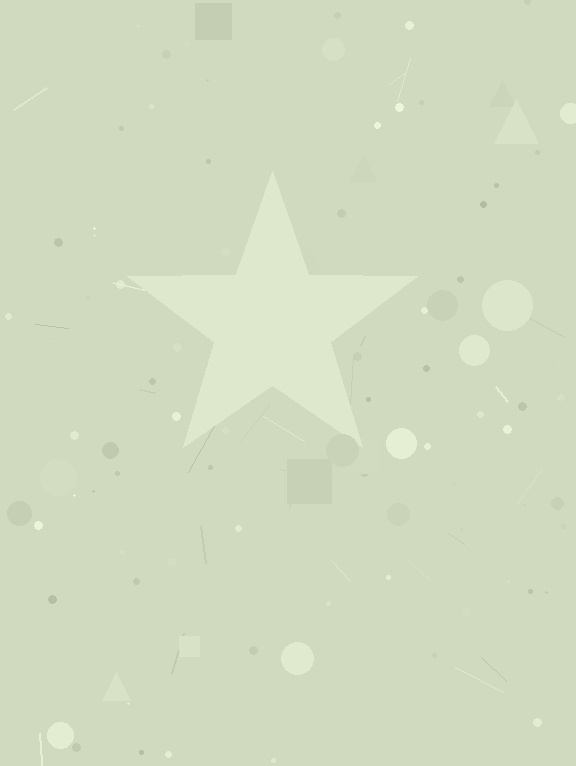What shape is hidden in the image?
A star is hidden in the image.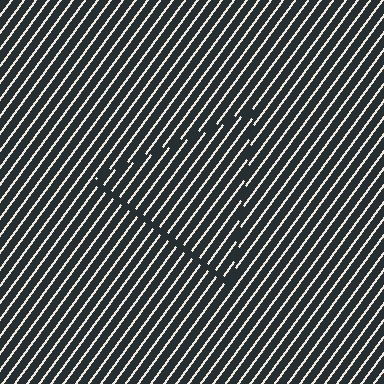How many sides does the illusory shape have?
3 sides — the line-ends trace a triangle.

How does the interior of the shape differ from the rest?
The interior of the shape contains the same grating, shifted by half a period — the contour is defined by the phase discontinuity where line-ends from the inner and outer gratings abut.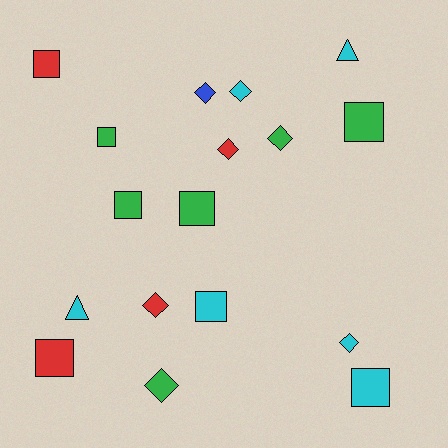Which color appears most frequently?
Cyan, with 6 objects.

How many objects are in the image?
There are 17 objects.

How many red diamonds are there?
There are 2 red diamonds.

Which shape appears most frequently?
Square, with 8 objects.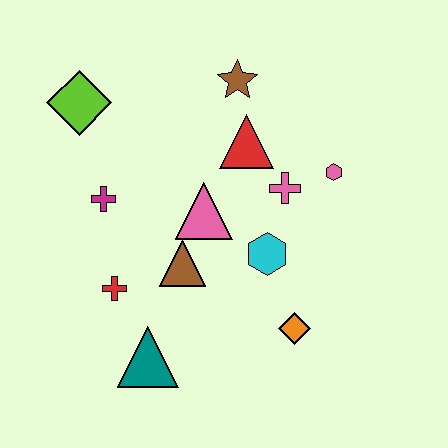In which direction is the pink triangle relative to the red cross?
The pink triangle is to the right of the red cross.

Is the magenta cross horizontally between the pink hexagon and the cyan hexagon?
No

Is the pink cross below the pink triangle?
No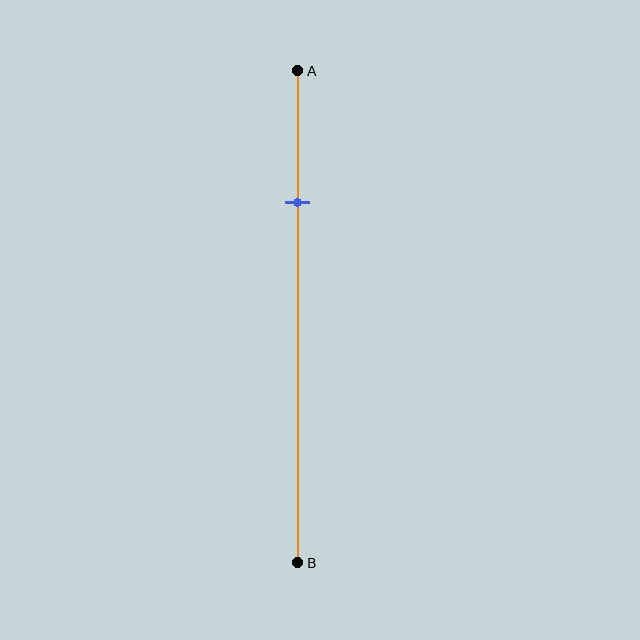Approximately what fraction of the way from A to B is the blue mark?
The blue mark is approximately 25% of the way from A to B.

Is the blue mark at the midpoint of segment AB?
No, the mark is at about 25% from A, not at the 50% midpoint.